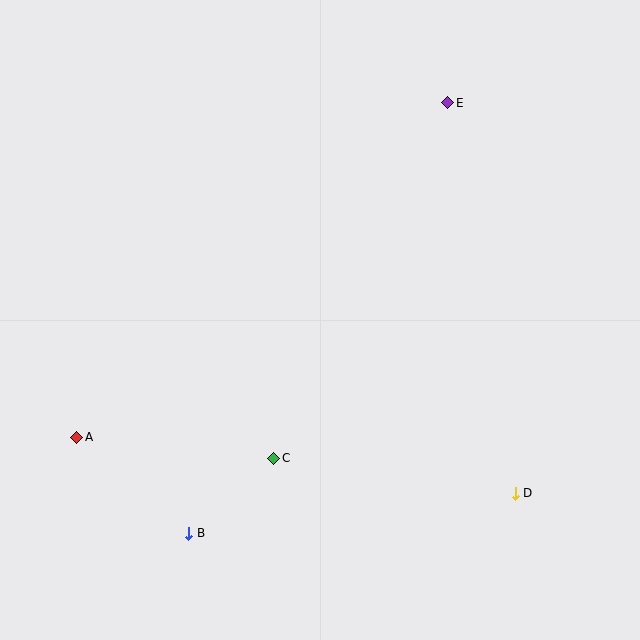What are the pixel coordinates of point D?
Point D is at (515, 493).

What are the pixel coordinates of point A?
Point A is at (77, 437).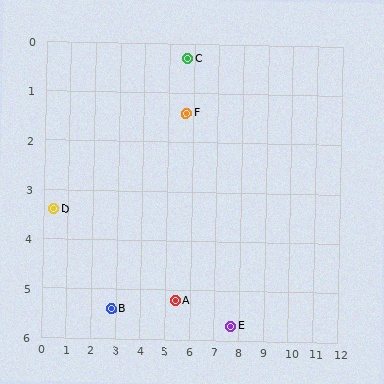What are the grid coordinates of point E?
Point E is at approximately (7.7, 5.7).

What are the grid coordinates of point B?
Point B is at approximately (2.8, 5.4).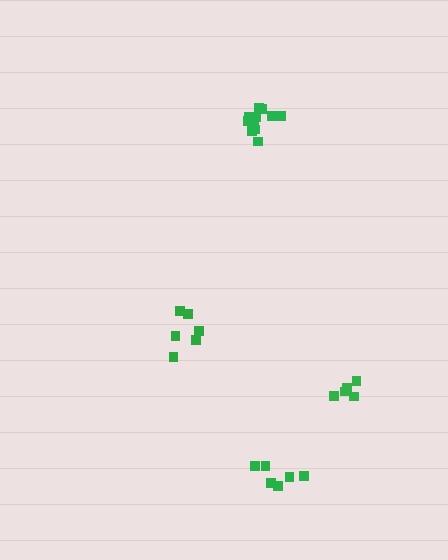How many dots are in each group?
Group 1: 11 dots, Group 2: 5 dots, Group 3: 6 dots, Group 4: 6 dots (28 total).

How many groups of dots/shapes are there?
There are 4 groups.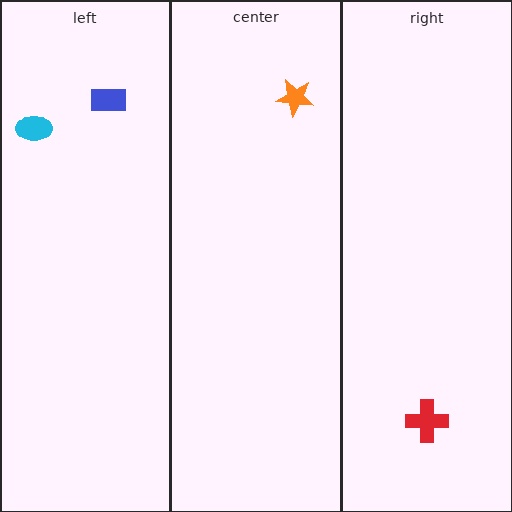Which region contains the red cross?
The right region.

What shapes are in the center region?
The orange star.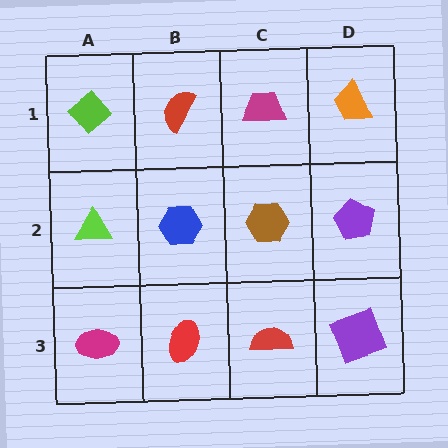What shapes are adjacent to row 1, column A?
A lime triangle (row 2, column A), a red semicircle (row 1, column B).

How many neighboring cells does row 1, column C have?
3.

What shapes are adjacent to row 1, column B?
A blue hexagon (row 2, column B), a lime diamond (row 1, column A), a magenta trapezoid (row 1, column C).